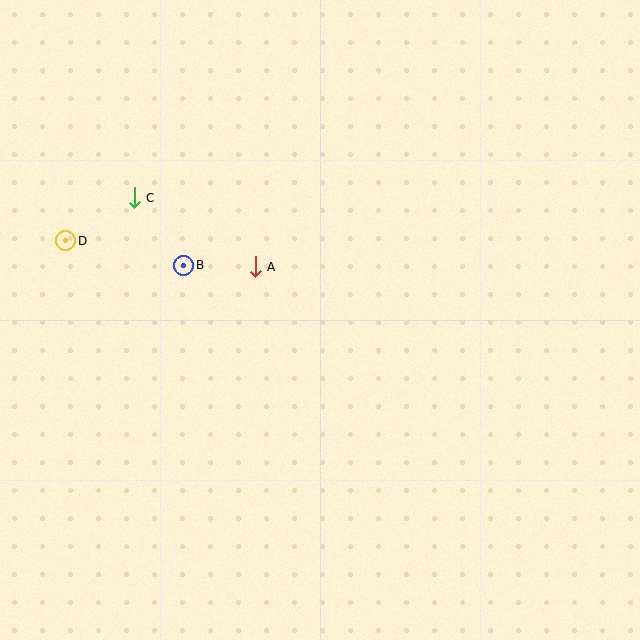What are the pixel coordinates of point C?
Point C is at (134, 198).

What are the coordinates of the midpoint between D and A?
The midpoint between D and A is at (161, 254).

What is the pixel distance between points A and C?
The distance between A and C is 139 pixels.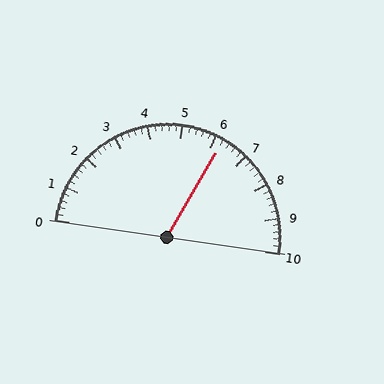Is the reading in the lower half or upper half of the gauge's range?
The reading is in the upper half of the range (0 to 10).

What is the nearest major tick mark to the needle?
The nearest major tick mark is 6.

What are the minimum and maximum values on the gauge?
The gauge ranges from 0 to 10.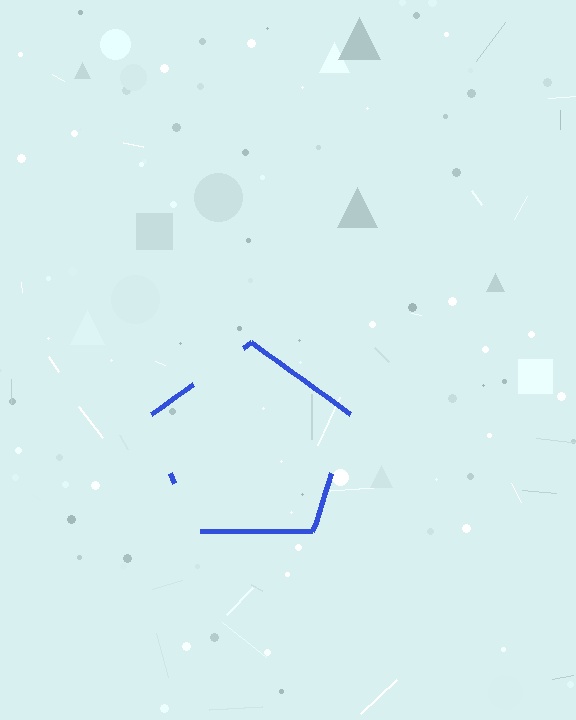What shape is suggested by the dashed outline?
The dashed outline suggests a pentagon.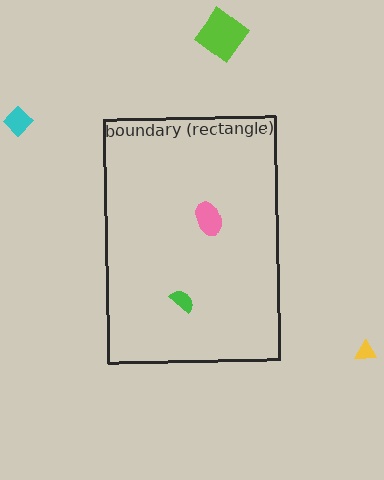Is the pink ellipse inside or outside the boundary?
Inside.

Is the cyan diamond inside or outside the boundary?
Outside.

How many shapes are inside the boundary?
2 inside, 3 outside.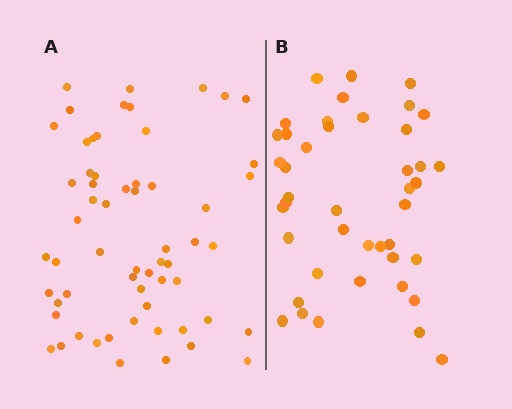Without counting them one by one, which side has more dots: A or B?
Region A (the left region) has more dots.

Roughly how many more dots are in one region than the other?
Region A has approximately 15 more dots than region B.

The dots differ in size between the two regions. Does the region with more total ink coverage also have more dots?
No. Region B has more total ink coverage because its dots are larger, but region A actually contains more individual dots. Total area can be misleading — the number of items is what matters here.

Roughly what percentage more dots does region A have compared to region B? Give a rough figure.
About 40% more.